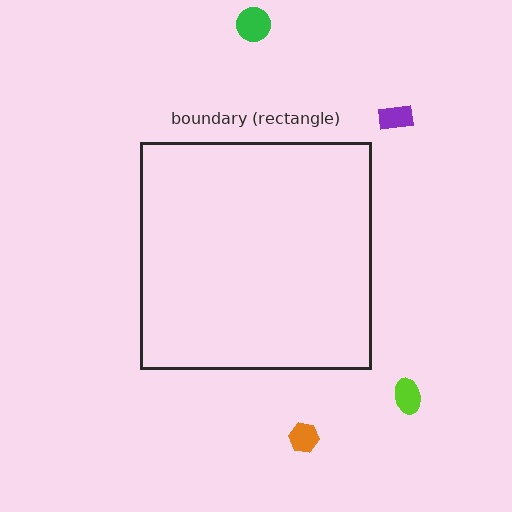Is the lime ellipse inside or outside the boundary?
Outside.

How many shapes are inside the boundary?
0 inside, 4 outside.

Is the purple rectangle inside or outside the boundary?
Outside.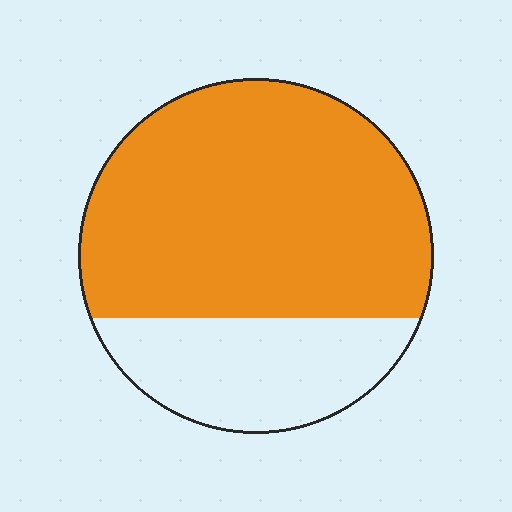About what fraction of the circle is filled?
About three quarters (3/4).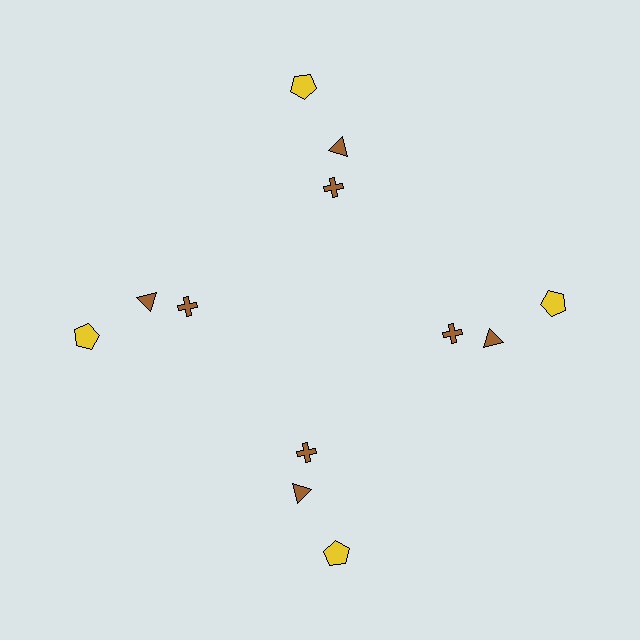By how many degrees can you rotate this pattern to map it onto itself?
The pattern maps onto itself every 90 degrees of rotation.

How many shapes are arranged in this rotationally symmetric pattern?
There are 12 shapes, arranged in 4 groups of 3.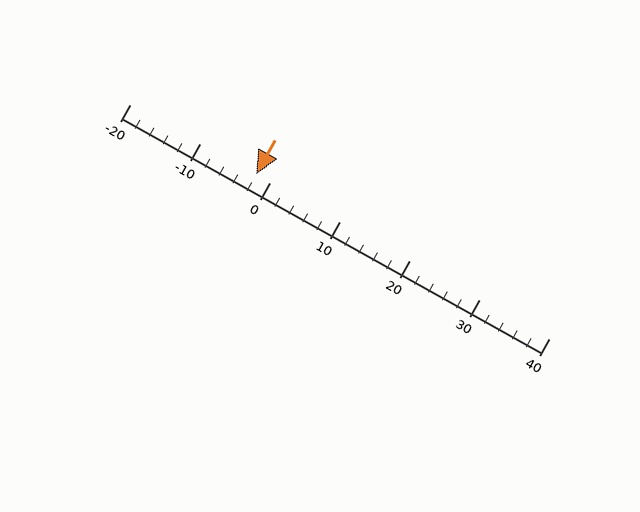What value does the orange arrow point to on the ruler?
The orange arrow points to approximately -2.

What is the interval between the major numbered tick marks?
The major tick marks are spaced 10 units apart.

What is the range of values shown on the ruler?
The ruler shows values from -20 to 40.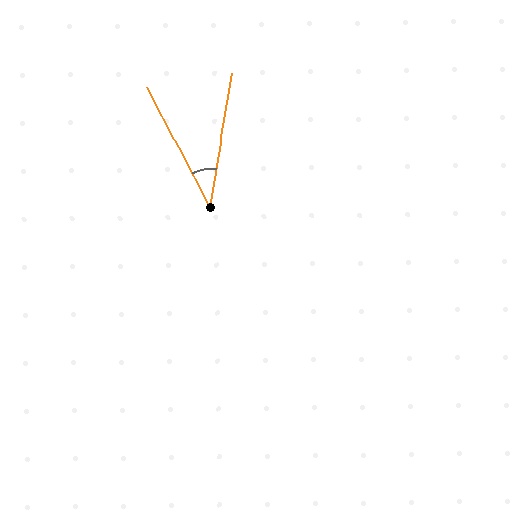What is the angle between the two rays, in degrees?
Approximately 37 degrees.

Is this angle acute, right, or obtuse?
It is acute.